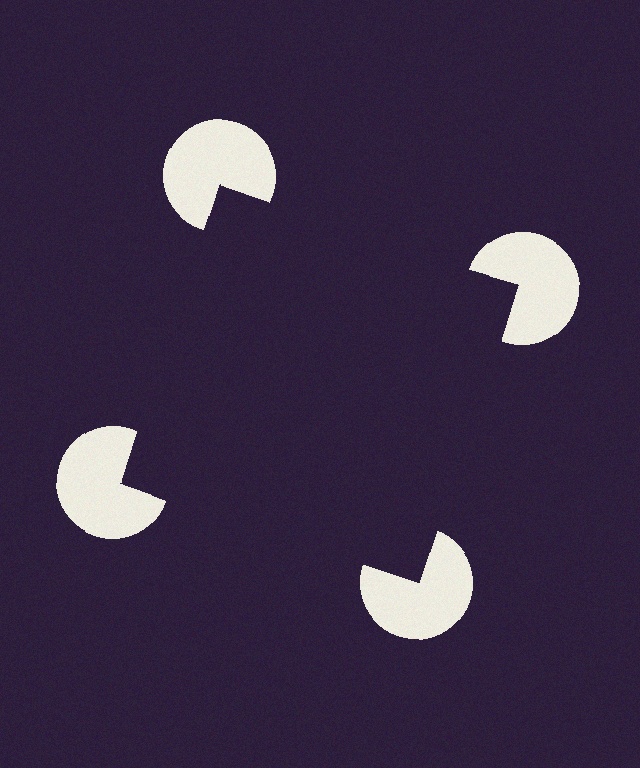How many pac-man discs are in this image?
There are 4 — one at each vertex of the illusory square.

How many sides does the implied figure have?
4 sides.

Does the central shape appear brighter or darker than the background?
It typically appears slightly darker than the background, even though no actual brightness change is drawn.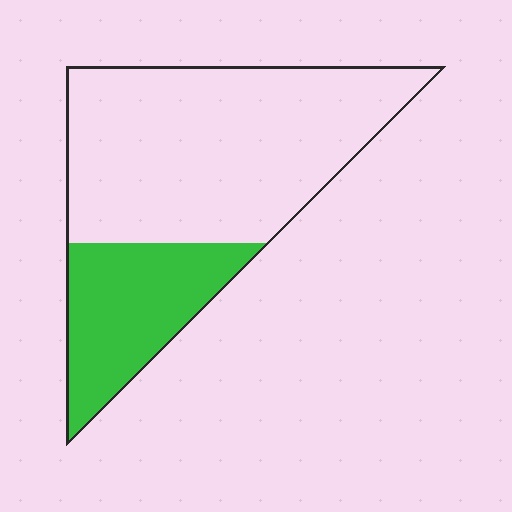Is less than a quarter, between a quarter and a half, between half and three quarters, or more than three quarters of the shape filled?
Between a quarter and a half.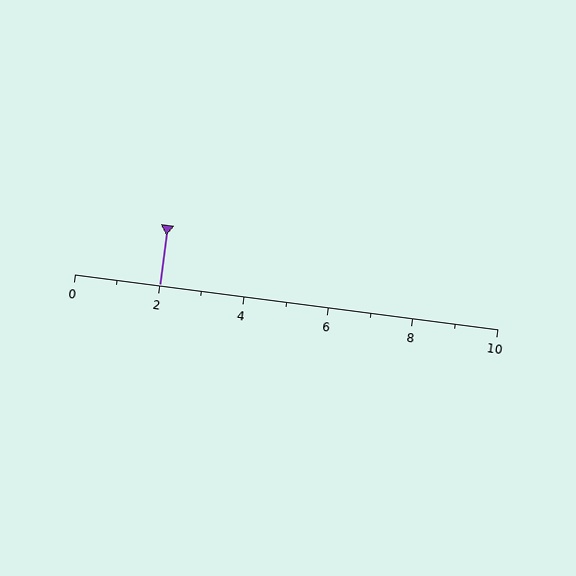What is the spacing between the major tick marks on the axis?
The major ticks are spaced 2 apart.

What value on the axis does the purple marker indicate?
The marker indicates approximately 2.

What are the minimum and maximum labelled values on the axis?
The axis runs from 0 to 10.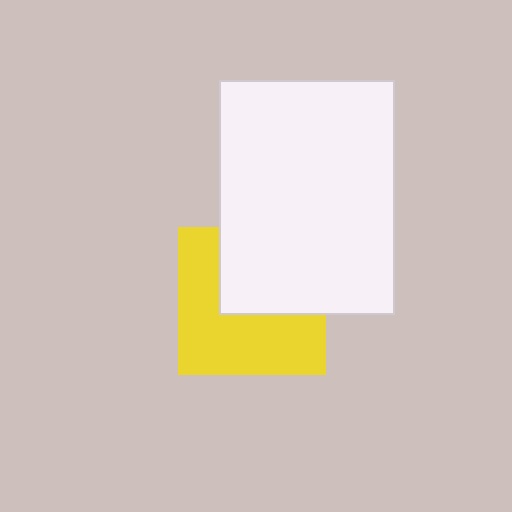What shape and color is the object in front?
The object in front is a white rectangle.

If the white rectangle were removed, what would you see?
You would see the complete yellow square.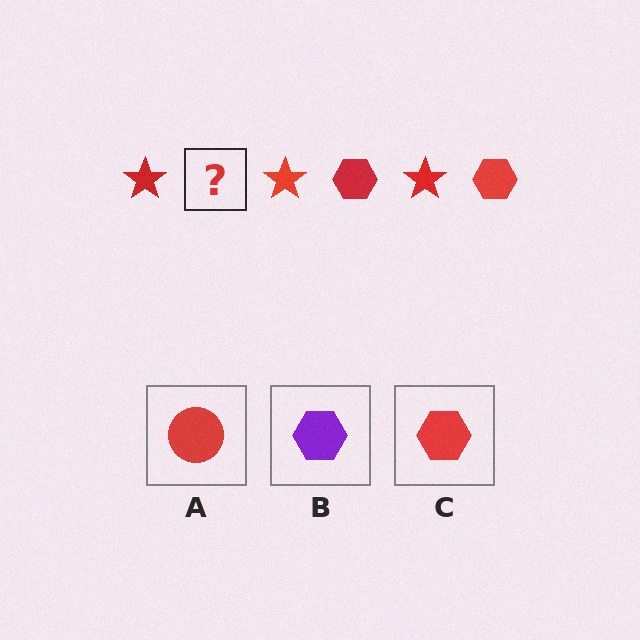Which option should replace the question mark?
Option C.